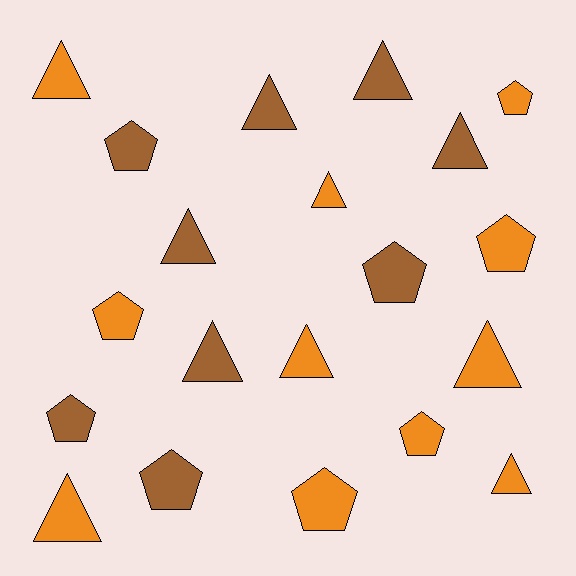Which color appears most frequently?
Orange, with 11 objects.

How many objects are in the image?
There are 20 objects.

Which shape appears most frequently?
Triangle, with 11 objects.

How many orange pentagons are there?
There are 5 orange pentagons.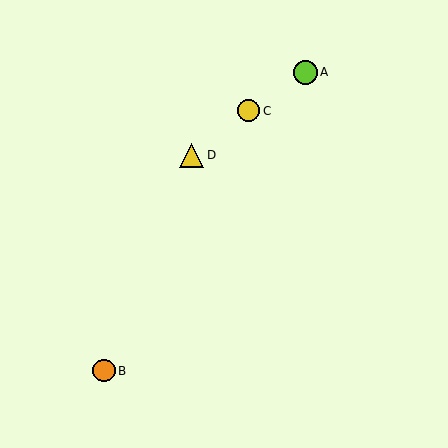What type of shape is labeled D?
Shape D is a yellow triangle.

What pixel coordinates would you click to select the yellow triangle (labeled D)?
Click at (191, 155) to select the yellow triangle D.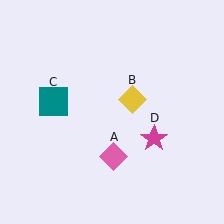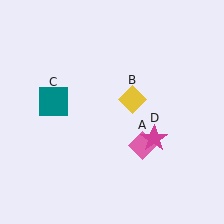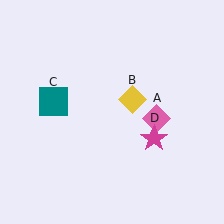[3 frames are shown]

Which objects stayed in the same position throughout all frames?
Yellow diamond (object B) and teal square (object C) and magenta star (object D) remained stationary.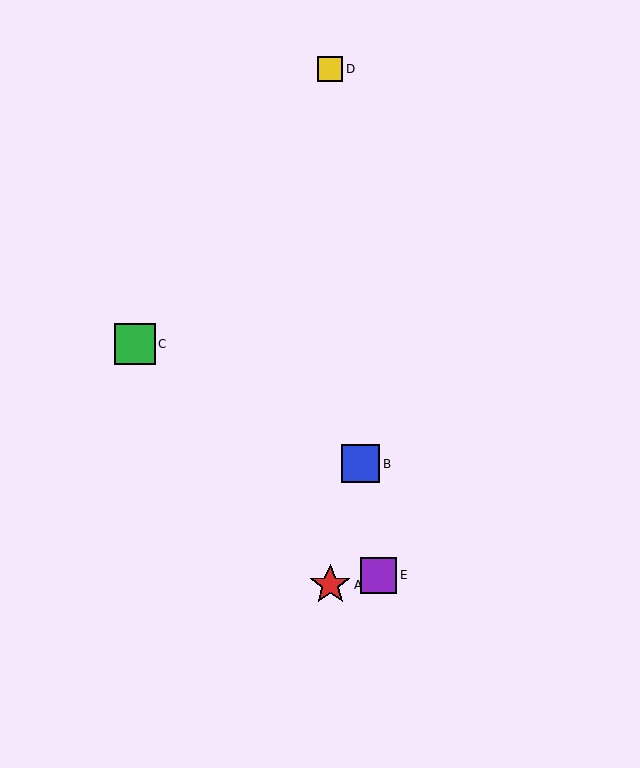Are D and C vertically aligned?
No, D is at x≈330 and C is at x≈135.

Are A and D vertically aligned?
Yes, both are at x≈330.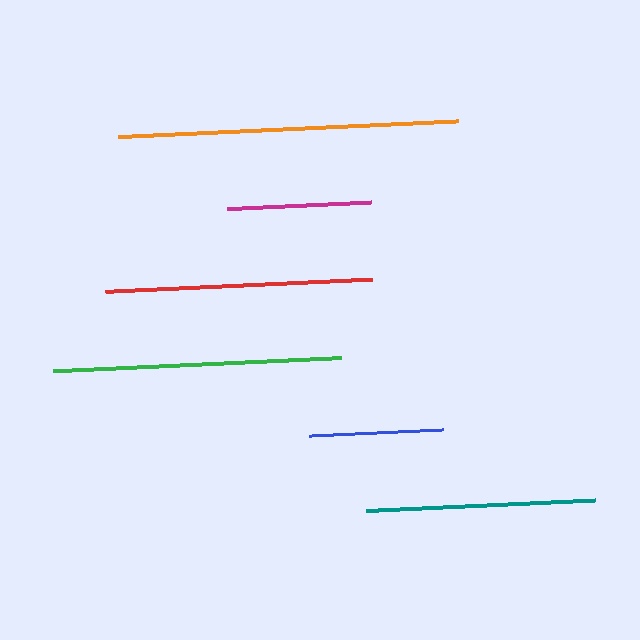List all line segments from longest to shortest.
From longest to shortest: orange, green, red, teal, magenta, blue.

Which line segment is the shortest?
The blue line is the shortest at approximately 135 pixels.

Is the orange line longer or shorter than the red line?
The orange line is longer than the red line.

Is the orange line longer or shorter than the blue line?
The orange line is longer than the blue line.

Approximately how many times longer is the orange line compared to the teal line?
The orange line is approximately 1.5 times the length of the teal line.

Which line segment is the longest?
The orange line is the longest at approximately 341 pixels.